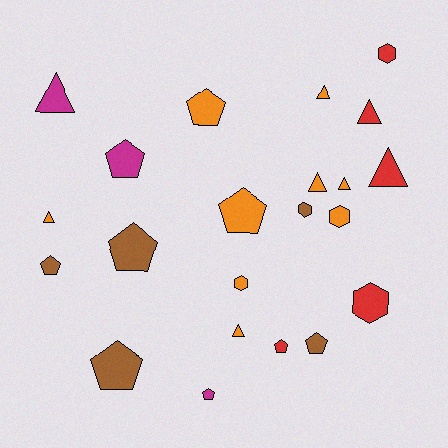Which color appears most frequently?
Orange, with 9 objects.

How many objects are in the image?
There are 22 objects.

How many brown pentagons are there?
There are 4 brown pentagons.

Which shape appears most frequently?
Pentagon, with 9 objects.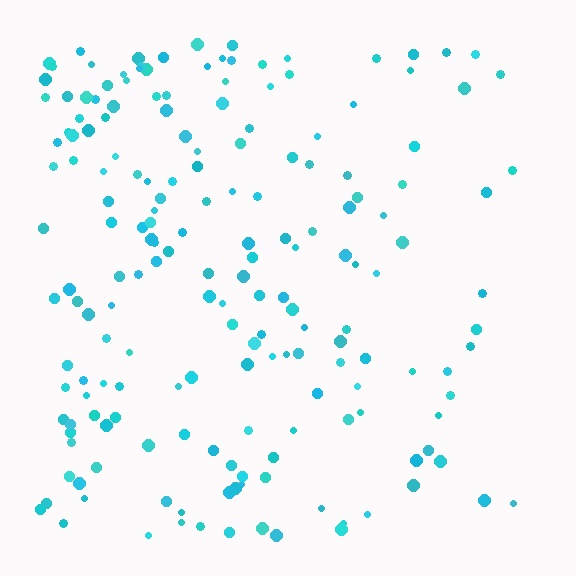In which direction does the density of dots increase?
From right to left, with the left side densest.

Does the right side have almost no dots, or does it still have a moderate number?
Still a moderate number, just noticeably fewer than the left.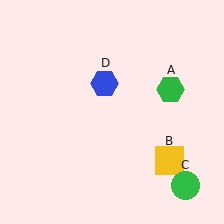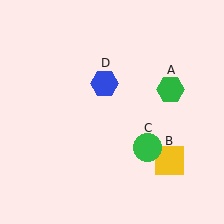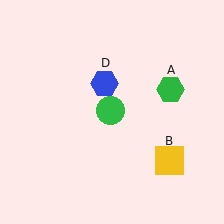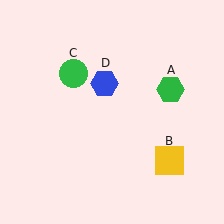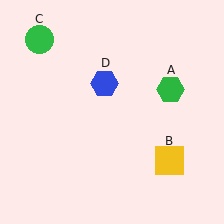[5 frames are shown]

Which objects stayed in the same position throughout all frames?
Green hexagon (object A) and yellow square (object B) and blue hexagon (object D) remained stationary.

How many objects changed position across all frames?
1 object changed position: green circle (object C).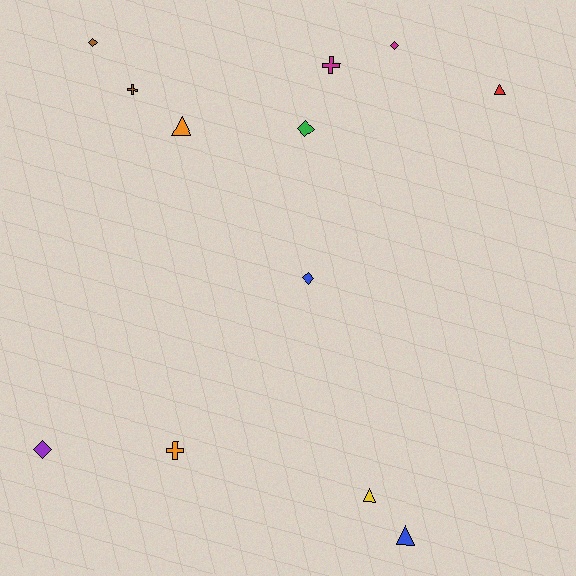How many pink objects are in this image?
There are no pink objects.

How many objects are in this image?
There are 12 objects.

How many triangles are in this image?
There are 4 triangles.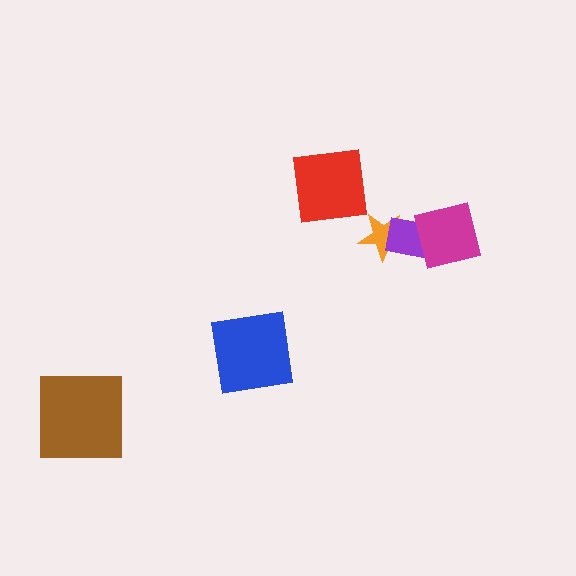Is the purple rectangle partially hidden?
Yes, it is partially covered by another shape.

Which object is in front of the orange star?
The purple rectangle is in front of the orange star.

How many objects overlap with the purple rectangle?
2 objects overlap with the purple rectangle.